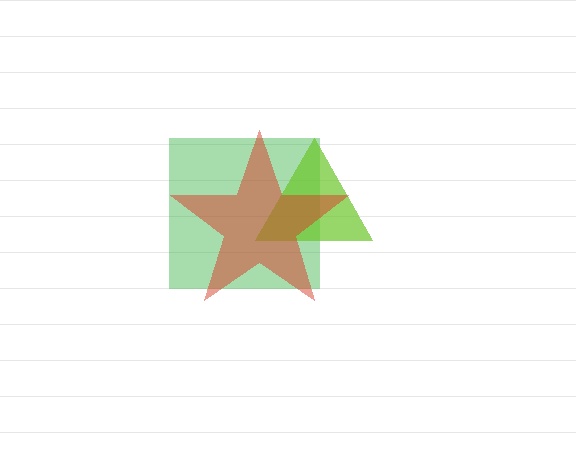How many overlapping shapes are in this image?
There are 3 overlapping shapes in the image.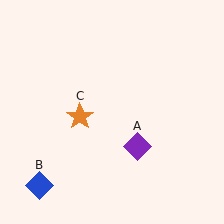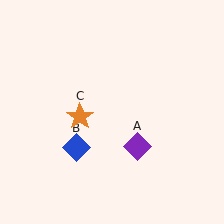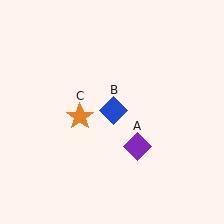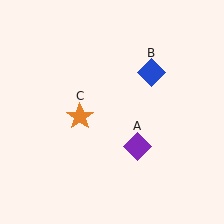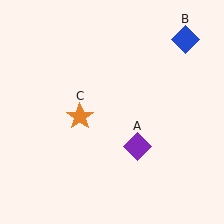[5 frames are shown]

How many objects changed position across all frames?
1 object changed position: blue diamond (object B).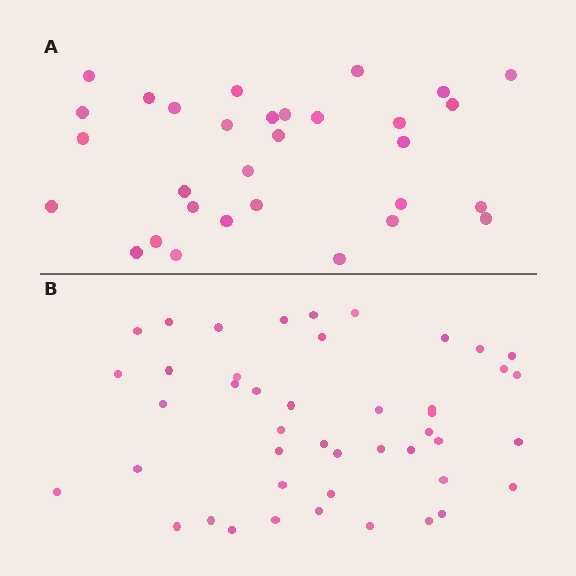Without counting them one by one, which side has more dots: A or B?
Region B (the bottom region) has more dots.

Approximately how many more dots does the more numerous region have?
Region B has approximately 15 more dots than region A.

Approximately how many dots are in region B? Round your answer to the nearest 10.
About 40 dots. (The exact count is 45, which rounds to 40.)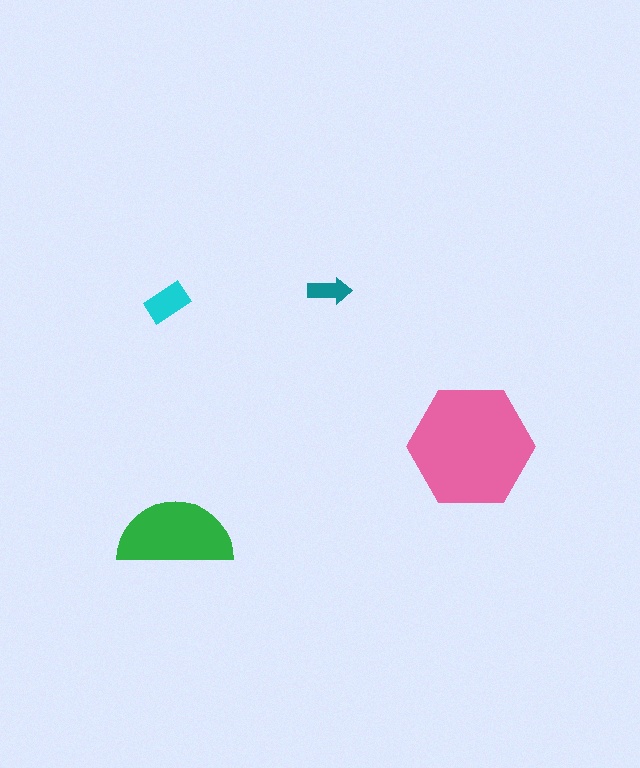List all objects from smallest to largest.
The teal arrow, the cyan rectangle, the green semicircle, the pink hexagon.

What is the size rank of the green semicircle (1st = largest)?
2nd.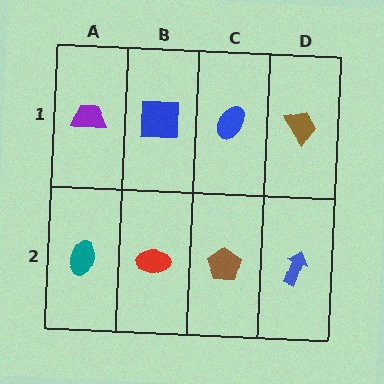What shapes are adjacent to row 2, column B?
A blue square (row 1, column B), a teal ellipse (row 2, column A), a brown pentagon (row 2, column C).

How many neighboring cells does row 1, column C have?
3.